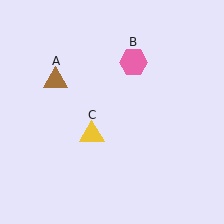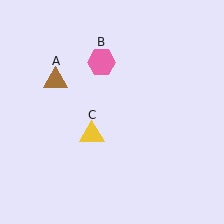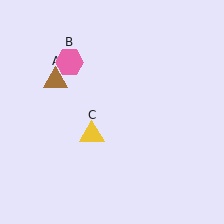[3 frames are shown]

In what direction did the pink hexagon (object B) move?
The pink hexagon (object B) moved left.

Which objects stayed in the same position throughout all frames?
Brown triangle (object A) and yellow triangle (object C) remained stationary.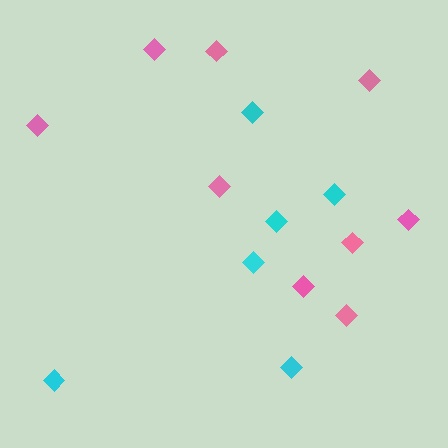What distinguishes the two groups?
There are 2 groups: one group of cyan diamonds (6) and one group of pink diamonds (9).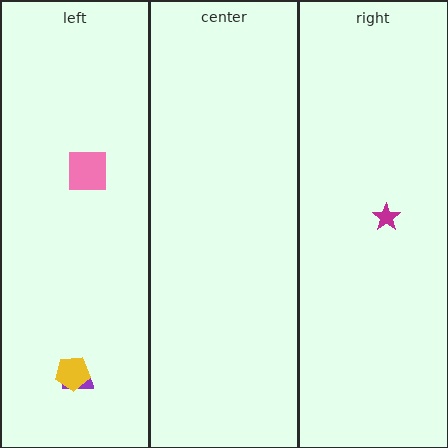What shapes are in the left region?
The purple semicircle, the pink square, the yellow pentagon.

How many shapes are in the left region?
3.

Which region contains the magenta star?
The right region.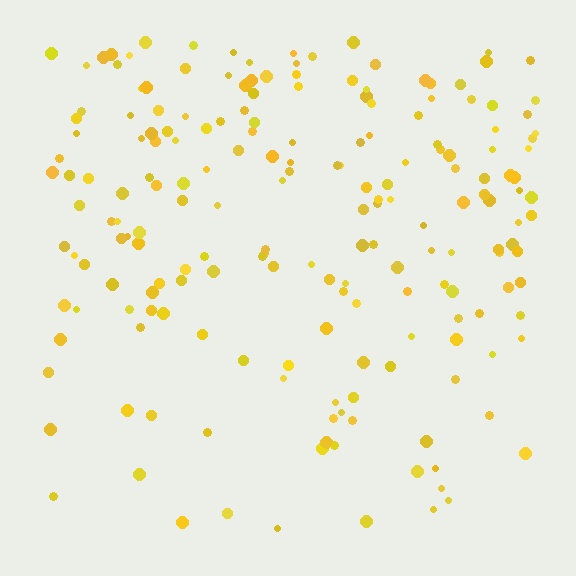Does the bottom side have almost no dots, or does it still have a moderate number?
Still a moderate number, just noticeably fewer than the top.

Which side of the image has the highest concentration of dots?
The top.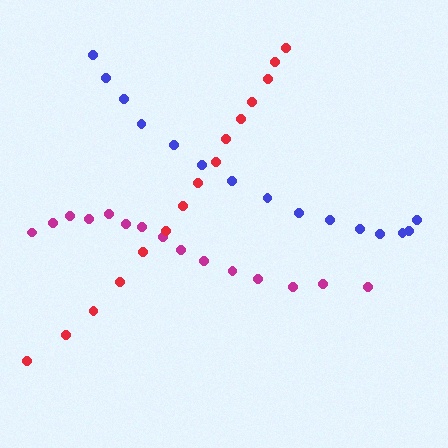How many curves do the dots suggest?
There are 3 distinct paths.